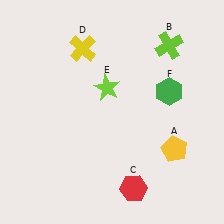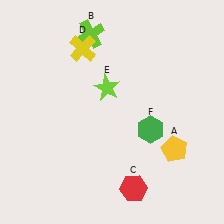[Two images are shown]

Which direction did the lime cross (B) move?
The lime cross (B) moved left.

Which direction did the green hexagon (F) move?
The green hexagon (F) moved down.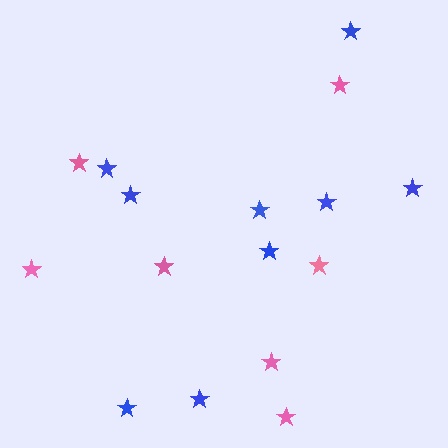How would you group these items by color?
There are 2 groups: one group of pink stars (7) and one group of blue stars (9).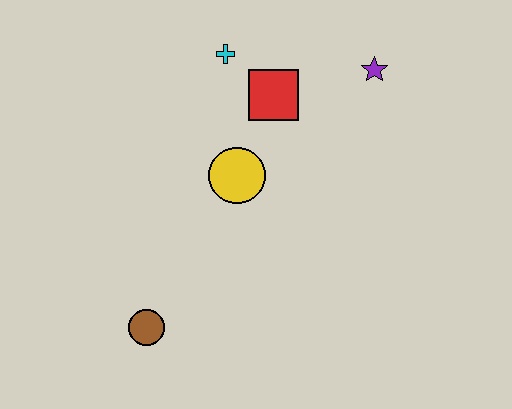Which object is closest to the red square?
The cyan cross is closest to the red square.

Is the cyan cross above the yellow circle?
Yes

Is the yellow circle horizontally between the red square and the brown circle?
Yes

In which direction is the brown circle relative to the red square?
The brown circle is below the red square.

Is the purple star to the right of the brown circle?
Yes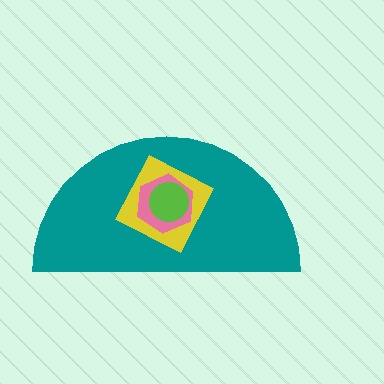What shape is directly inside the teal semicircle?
The yellow square.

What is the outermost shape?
The teal semicircle.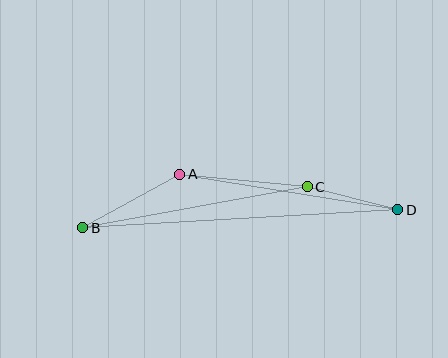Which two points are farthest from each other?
Points B and D are farthest from each other.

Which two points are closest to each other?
Points C and D are closest to each other.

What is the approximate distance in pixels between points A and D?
The distance between A and D is approximately 221 pixels.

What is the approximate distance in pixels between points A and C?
The distance between A and C is approximately 129 pixels.